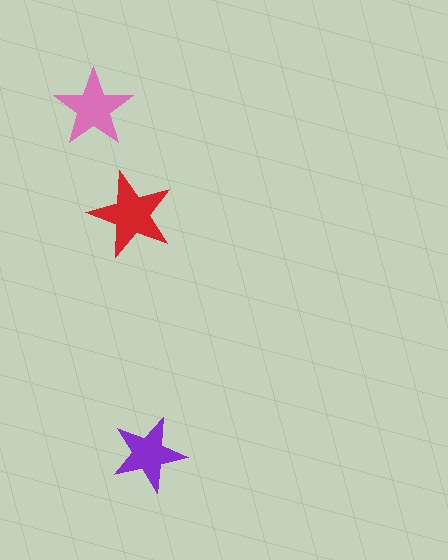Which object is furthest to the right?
The purple star is rightmost.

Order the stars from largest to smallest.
the red one, the pink one, the purple one.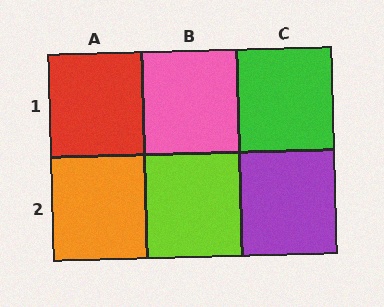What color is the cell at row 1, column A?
Red.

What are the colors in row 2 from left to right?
Orange, lime, purple.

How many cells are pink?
1 cell is pink.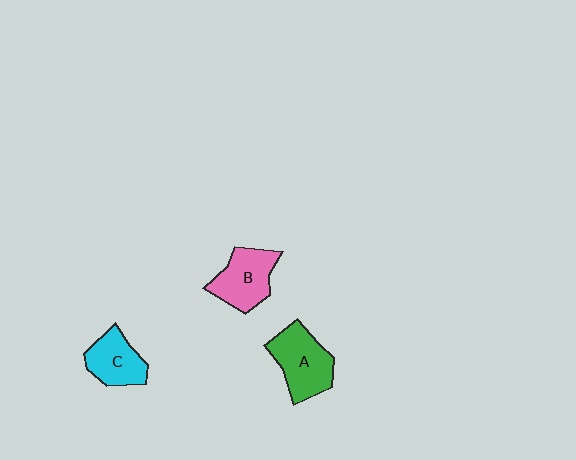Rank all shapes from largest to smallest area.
From largest to smallest: A (green), B (pink), C (cyan).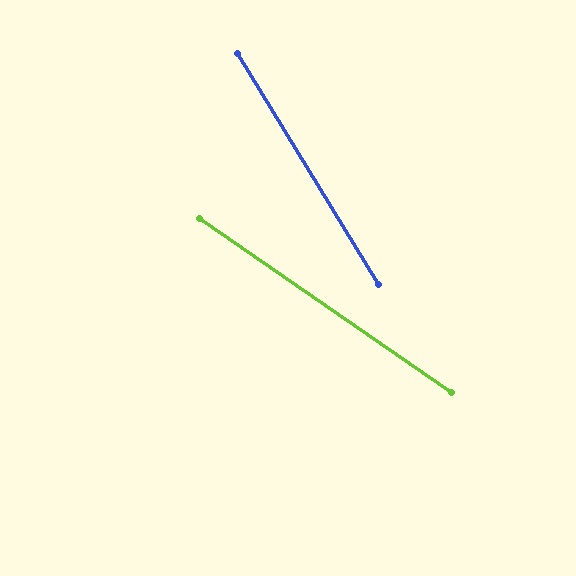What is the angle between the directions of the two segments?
Approximately 24 degrees.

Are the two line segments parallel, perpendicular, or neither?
Neither parallel nor perpendicular — they differ by about 24°.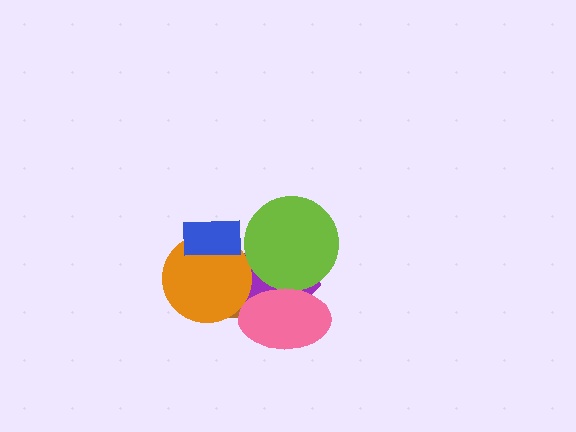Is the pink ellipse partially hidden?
No, no other shape covers it.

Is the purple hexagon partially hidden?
Yes, it is partially covered by another shape.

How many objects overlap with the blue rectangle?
1 object overlaps with the blue rectangle.